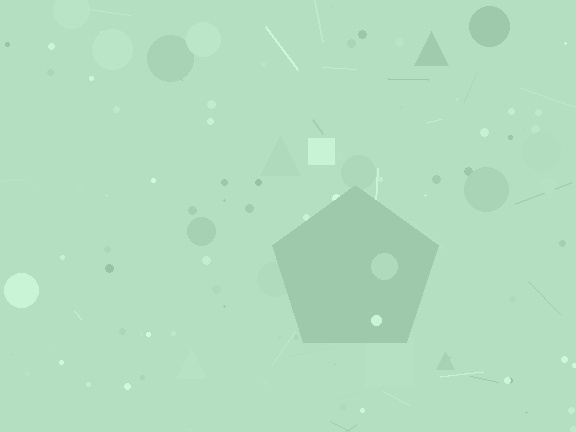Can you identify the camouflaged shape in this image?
The camouflaged shape is a pentagon.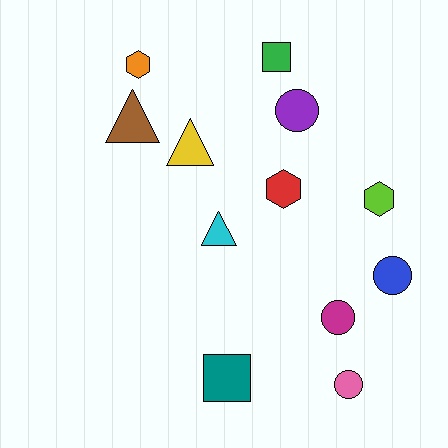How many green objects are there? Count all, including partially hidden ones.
There is 1 green object.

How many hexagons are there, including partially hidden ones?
There are 3 hexagons.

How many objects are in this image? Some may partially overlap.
There are 12 objects.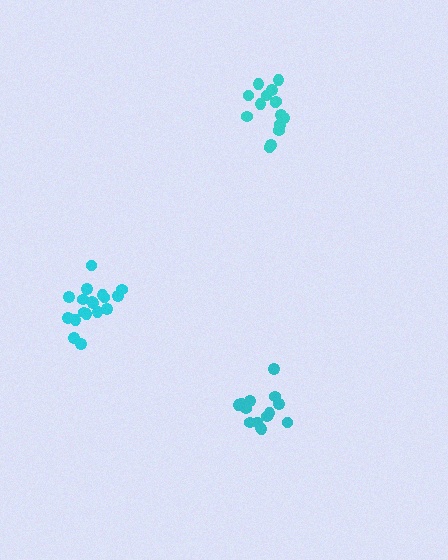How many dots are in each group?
Group 1: 18 dots, Group 2: 15 dots, Group 3: 14 dots (47 total).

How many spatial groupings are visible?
There are 3 spatial groupings.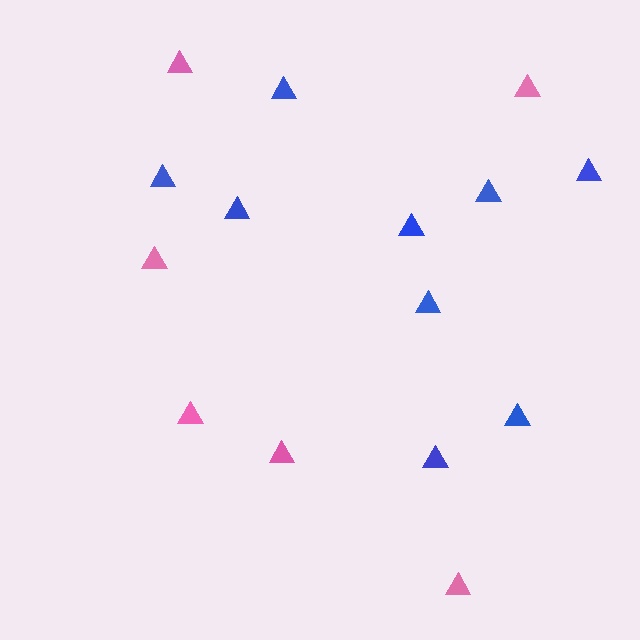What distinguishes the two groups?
There are 2 groups: one group of pink triangles (6) and one group of blue triangles (9).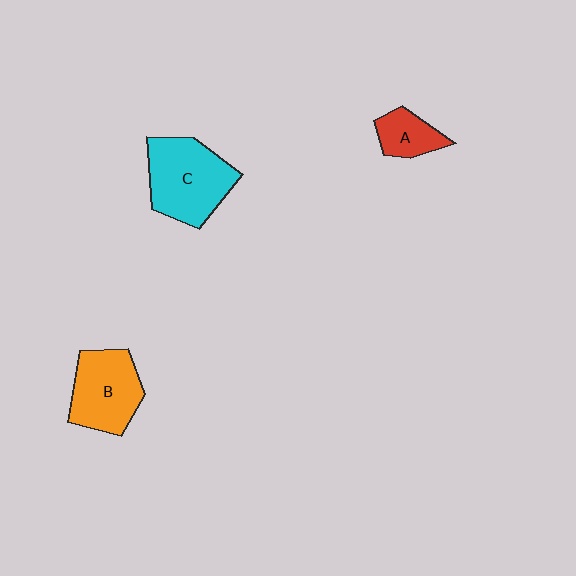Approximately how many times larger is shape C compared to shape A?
Approximately 2.4 times.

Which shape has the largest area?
Shape C (cyan).